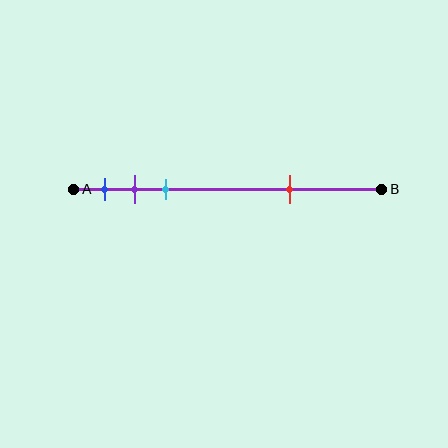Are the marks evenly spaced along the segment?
No, the marks are not evenly spaced.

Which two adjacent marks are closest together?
The purple and cyan marks are the closest adjacent pair.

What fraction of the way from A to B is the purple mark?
The purple mark is approximately 20% (0.2) of the way from A to B.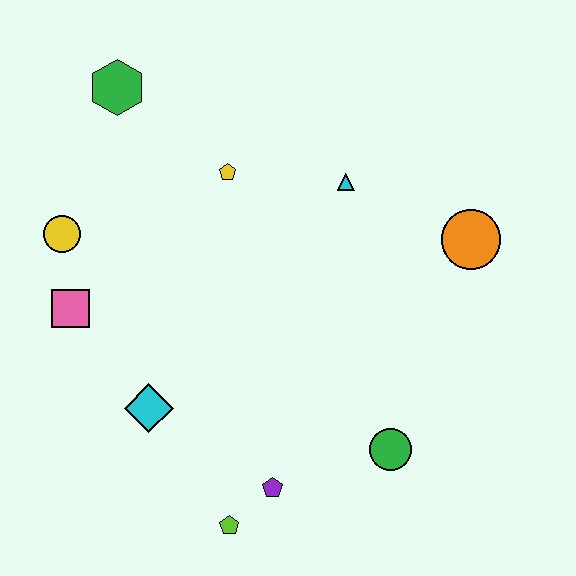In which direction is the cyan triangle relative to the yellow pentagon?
The cyan triangle is to the right of the yellow pentagon.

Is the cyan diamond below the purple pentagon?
No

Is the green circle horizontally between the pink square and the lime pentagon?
No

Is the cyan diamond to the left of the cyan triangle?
Yes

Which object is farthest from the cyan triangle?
The lime pentagon is farthest from the cyan triangle.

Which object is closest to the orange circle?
The cyan triangle is closest to the orange circle.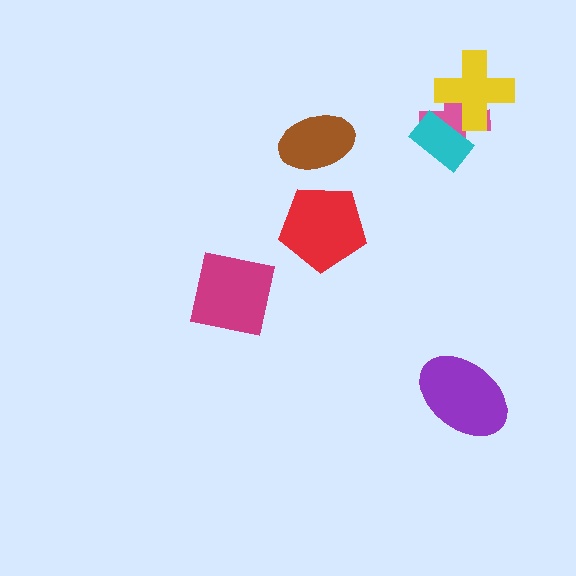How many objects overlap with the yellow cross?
2 objects overlap with the yellow cross.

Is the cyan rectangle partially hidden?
Yes, it is partially covered by another shape.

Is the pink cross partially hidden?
Yes, it is partially covered by another shape.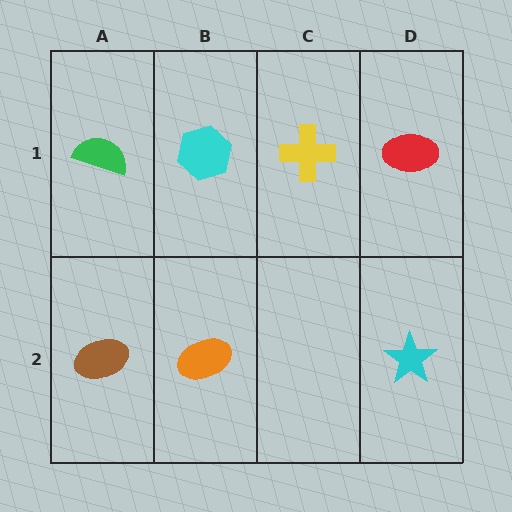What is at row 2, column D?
A cyan star.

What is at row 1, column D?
A red ellipse.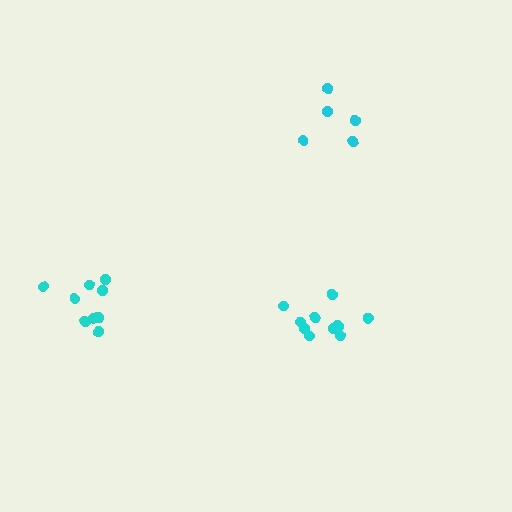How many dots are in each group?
Group 1: 5 dots, Group 2: 9 dots, Group 3: 11 dots (25 total).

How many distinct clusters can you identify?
There are 3 distinct clusters.